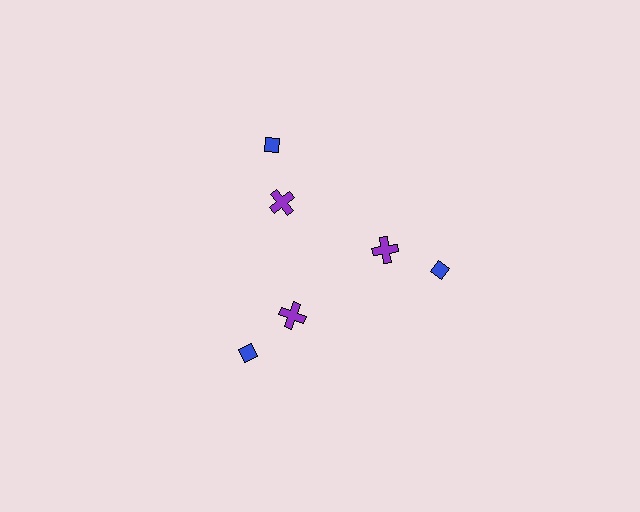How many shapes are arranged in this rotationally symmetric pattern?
There are 6 shapes, arranged in 3 groups of 2.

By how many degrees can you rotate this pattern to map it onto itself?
The pattern maps onto itself every 120 degrees of rotation.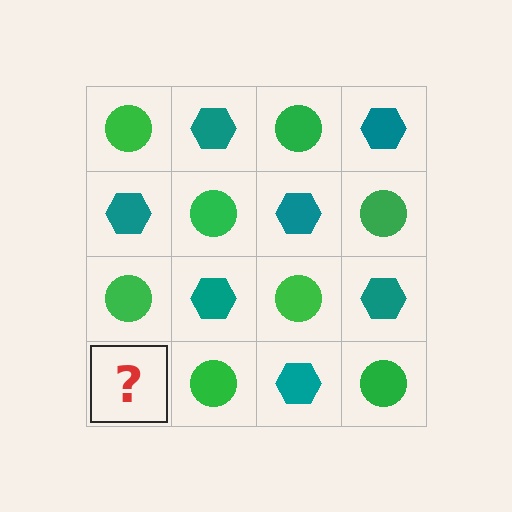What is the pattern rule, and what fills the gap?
The rule is that it alternates green circle and teal hexagon in a checkerboard pattern. The gap should be filled with a teal hexagon.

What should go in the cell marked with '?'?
The missing cell should contain a teal hexagon.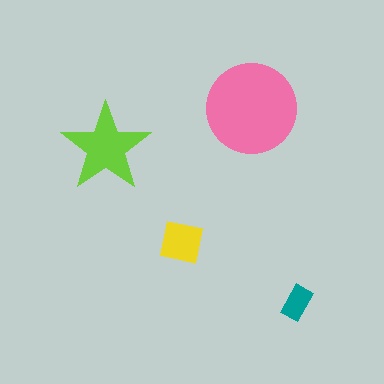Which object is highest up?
The pink circle is topmost.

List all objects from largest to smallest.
The pink circle, the lime star, the yellow square, the teal rectangle.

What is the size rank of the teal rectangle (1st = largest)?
4th.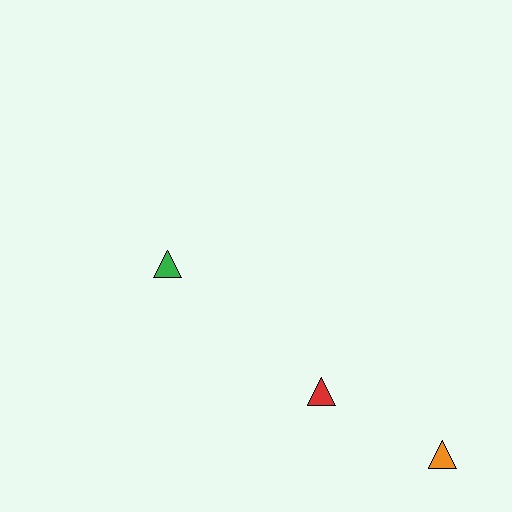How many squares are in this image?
There are no squares.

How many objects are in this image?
There are 3 objects.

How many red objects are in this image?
There is 1 red object.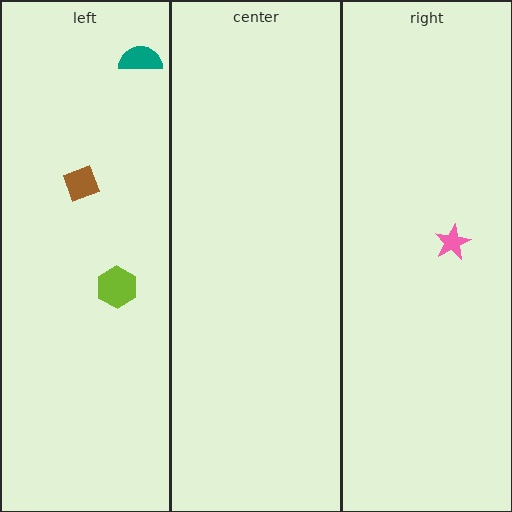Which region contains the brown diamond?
The left region.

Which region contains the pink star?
The right region.